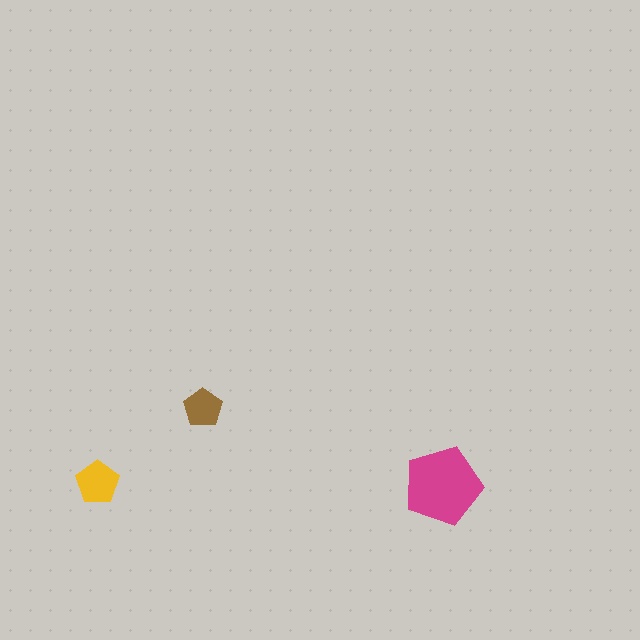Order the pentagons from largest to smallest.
the magenta one, the yellow one, the brown one.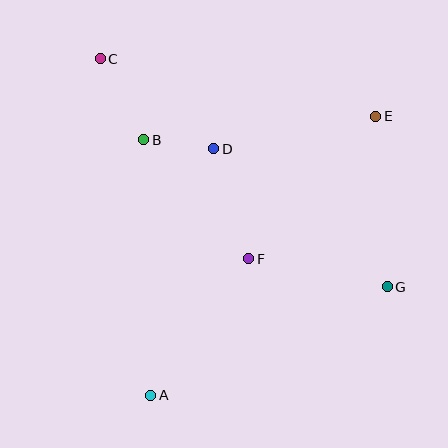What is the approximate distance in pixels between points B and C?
The distance between B and C is approximately 92 pixels.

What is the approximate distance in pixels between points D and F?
The distance between D and F is approximately 115 pixels.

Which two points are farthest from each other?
Points C and G are farthest from each other.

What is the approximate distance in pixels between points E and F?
The distance between E and F is approximately 191 pixels.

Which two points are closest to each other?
Points B and D are closest to each other.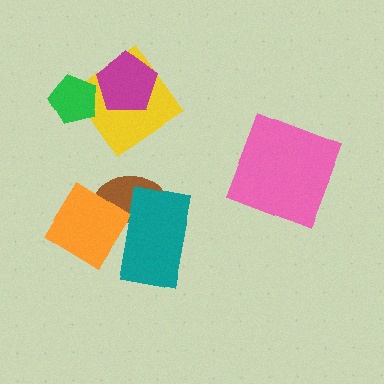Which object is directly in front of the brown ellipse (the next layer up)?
The teal rectangle is directly in front of the brown ellipse.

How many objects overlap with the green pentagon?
1 object overlaps with the green pentagon.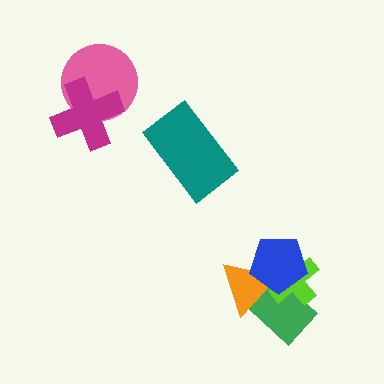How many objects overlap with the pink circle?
1 object overlaps with the pink circle.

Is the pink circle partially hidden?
Yes, it is partially covered by another shape.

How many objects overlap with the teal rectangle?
0 objects overlap with the teal rectangle.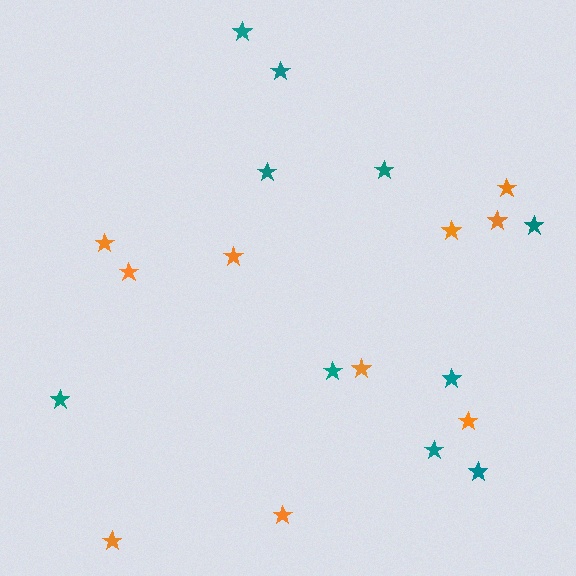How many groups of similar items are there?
There are 2 groups: one group of teal stars (10) and one group of orange stars (10).